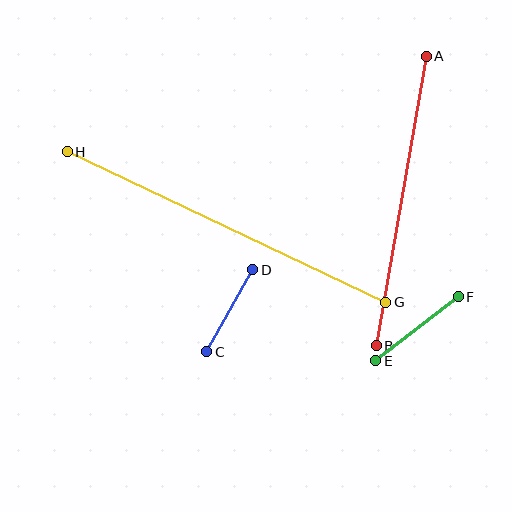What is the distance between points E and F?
The distance is approximately 105 pixels.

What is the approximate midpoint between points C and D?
The midpoint is at approximately (230, 311) pixels.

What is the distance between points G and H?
The distance is approximately 352 pixels.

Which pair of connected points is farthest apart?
Points G and H are farthest apart.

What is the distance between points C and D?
The distance is approximately 94 pixels.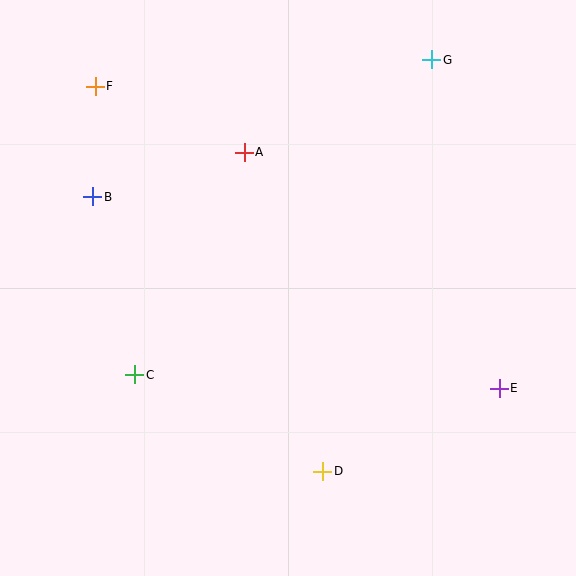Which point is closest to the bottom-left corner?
Point C is closest to the bottom-left corner.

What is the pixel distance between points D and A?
The distance between D and A is 329 pixels.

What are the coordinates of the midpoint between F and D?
The midpoint between F and D is at (209, 279).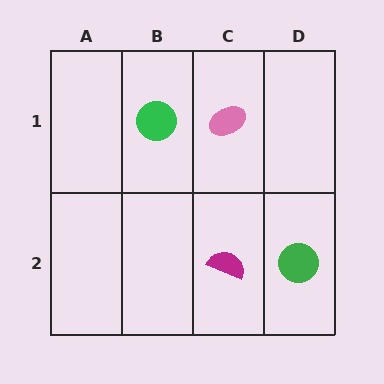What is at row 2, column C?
A magenta semicircle.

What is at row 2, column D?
A green circle.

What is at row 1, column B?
A green circle.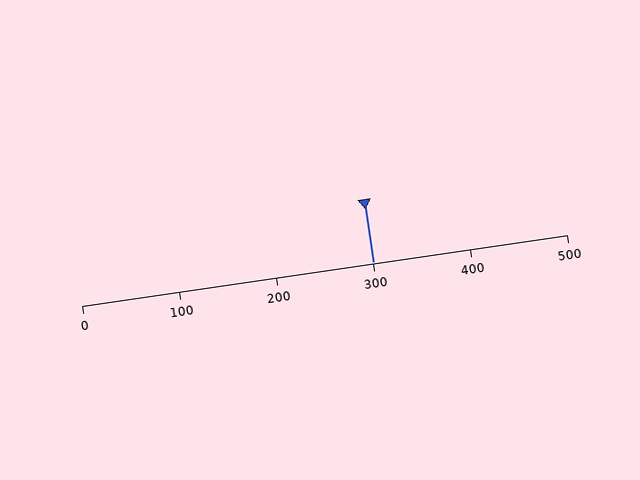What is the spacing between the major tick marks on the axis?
The major ticks are spaced 100 apart.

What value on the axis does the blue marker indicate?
The marker indicates approximately 300.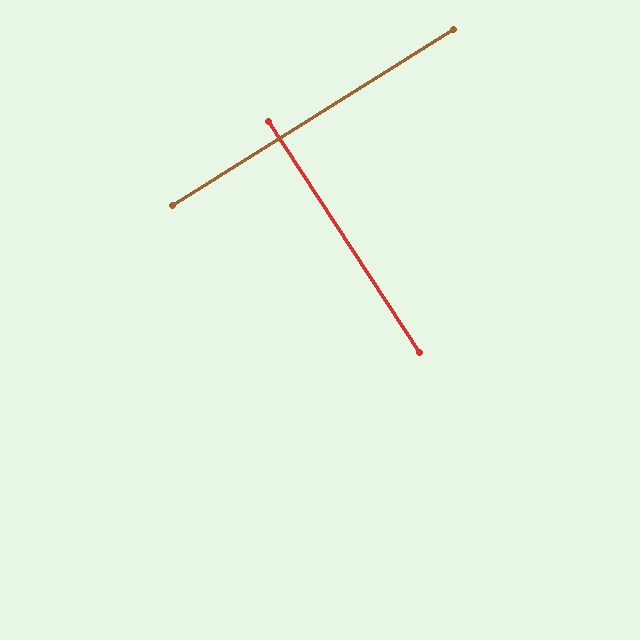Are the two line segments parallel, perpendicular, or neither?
Perpendicular — they meet at approximately 89°.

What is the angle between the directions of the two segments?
Approximately 89 degrees.